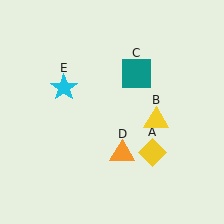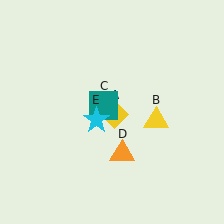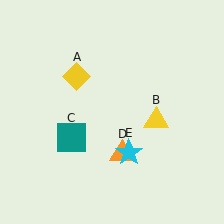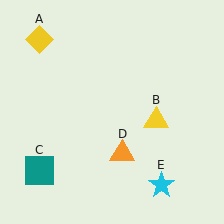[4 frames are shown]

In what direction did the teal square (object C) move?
The teal square (object C) moved down and to the left.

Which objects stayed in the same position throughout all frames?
Yellow triangle (object B) and orange triangle (object D) remained stationary.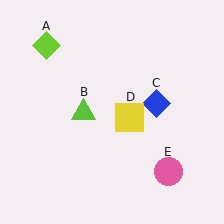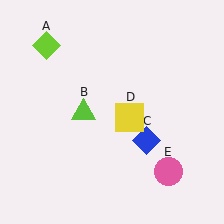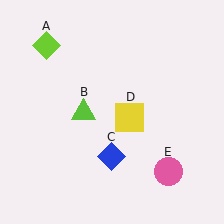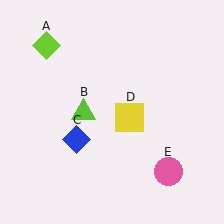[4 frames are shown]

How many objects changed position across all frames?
1 object changed position: blue diamond (object C).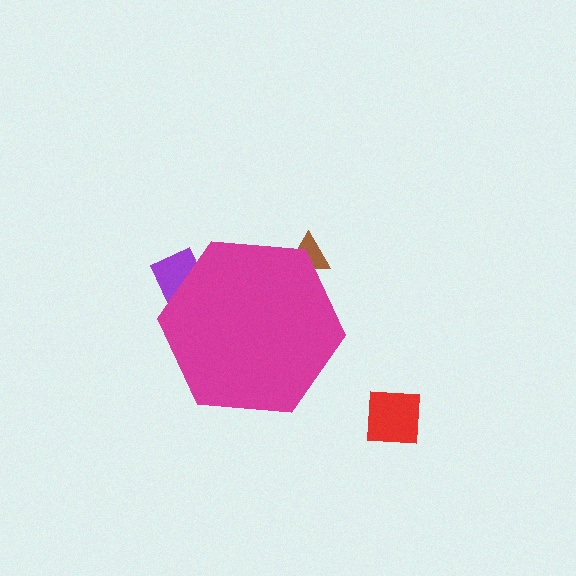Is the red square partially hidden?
No, the red square is fully visible.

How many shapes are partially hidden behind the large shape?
2 shapes are partially hidden.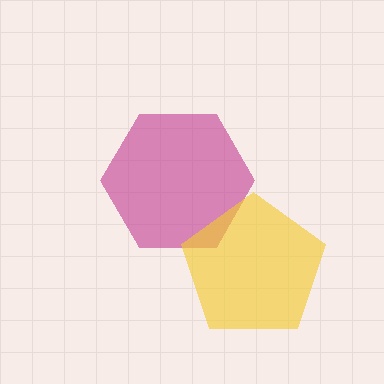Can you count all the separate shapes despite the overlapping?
Yes, there are 2 separate shapes.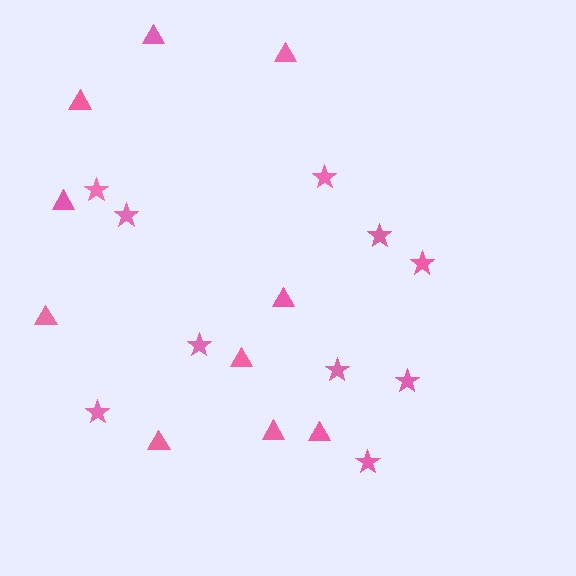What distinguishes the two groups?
There are 2 groups: one group of stars (10) and one group of triangles (10).